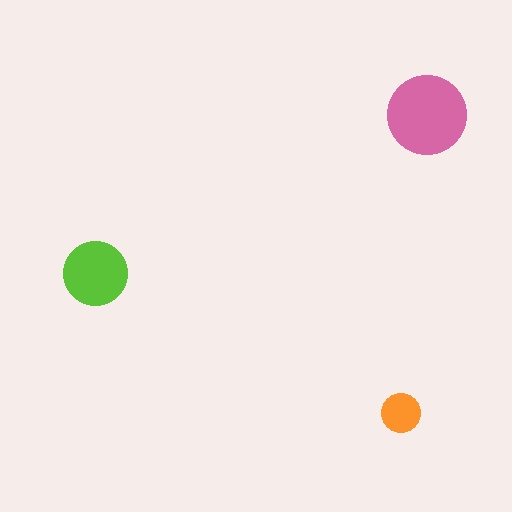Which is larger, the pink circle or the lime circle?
The pink one.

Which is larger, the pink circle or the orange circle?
The pink one.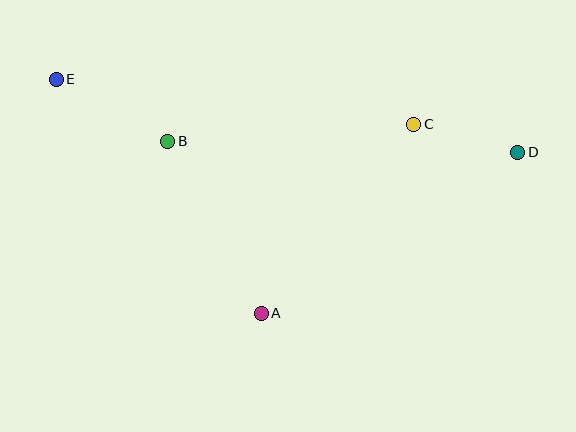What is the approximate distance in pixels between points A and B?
The distance between A and B is approximately 196 pixels.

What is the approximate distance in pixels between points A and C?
The distance between A and C is approximately 243 pixels.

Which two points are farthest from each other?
Points D and E are farthest from each other.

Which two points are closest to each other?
Points C and D are closest to each other.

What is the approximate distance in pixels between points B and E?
The distance between B and E is approximately 128 pixels.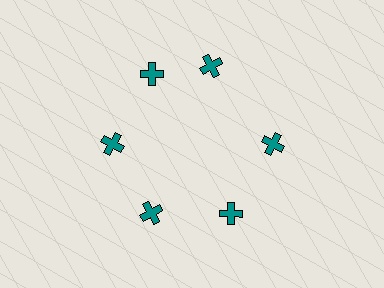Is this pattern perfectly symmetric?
No. The 6 teal crosses are arranged in a ring, but one element near the 1 o'clock position is rotated out of alignment along the ring, breaking the 6-fold rotational symmetry.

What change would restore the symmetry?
The symmetry would be restored by rotating it back into even spacing with its neighbors so that all 6 crosses sit at equal angles and equal distance from the center.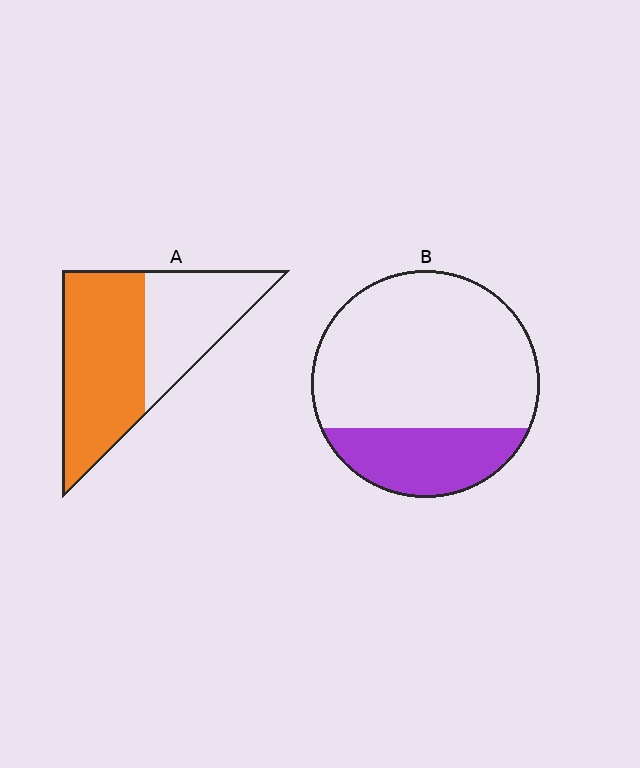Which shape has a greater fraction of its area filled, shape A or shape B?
Shape A.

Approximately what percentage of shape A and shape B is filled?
A is approximately 60% and B is approximately 25%.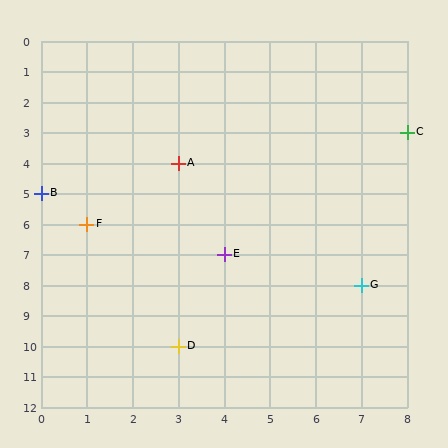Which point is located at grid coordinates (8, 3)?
Point C is at (8, 3).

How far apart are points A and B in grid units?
Points A and B are 3 columns and 1 row apart (about 3.2 grid units diagonally).